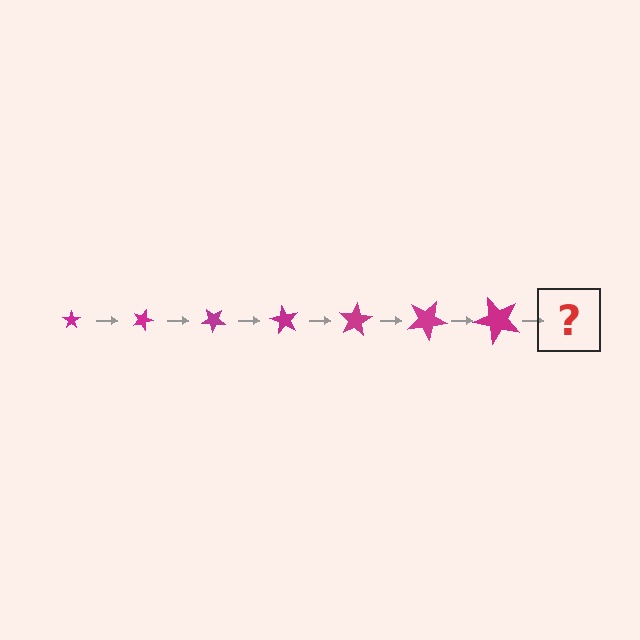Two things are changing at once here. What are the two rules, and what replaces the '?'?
The two rules are that the star grows larger each step and it rotates 20 degrees each step. The '?' should be a star, larger than the previous one and rotated 140 degrees from the start.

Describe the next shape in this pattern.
It should be a star, larger than the previous one and rotated 140 degrees from the start.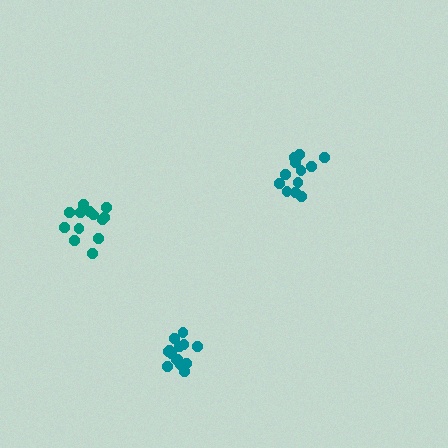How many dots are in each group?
Group 1: 13 dots, Group 2: 13 dots, Group 3: 14 dots (40 total).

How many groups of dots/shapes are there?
There are 3 groups.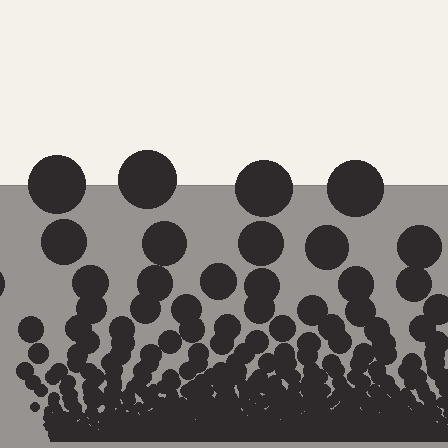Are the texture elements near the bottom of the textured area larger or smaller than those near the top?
Smaller. The gradient is inverted — elements near the bottom are smaller and denser.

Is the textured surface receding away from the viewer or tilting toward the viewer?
The surface appears to tilt toward the viewer. Texture elements get larger and sparser toward the top.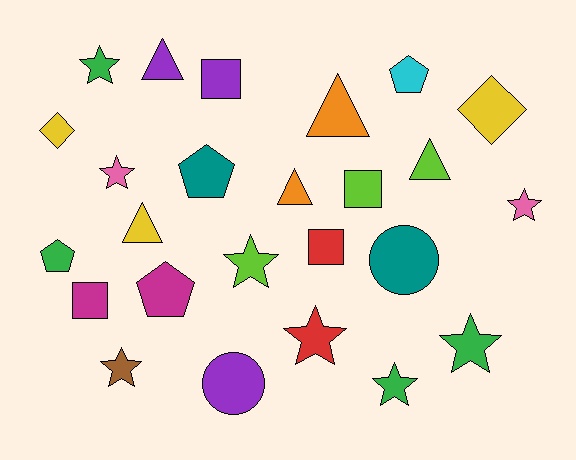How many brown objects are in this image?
There is 1 brown object.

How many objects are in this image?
There are 25 objects.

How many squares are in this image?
There are 4 squares.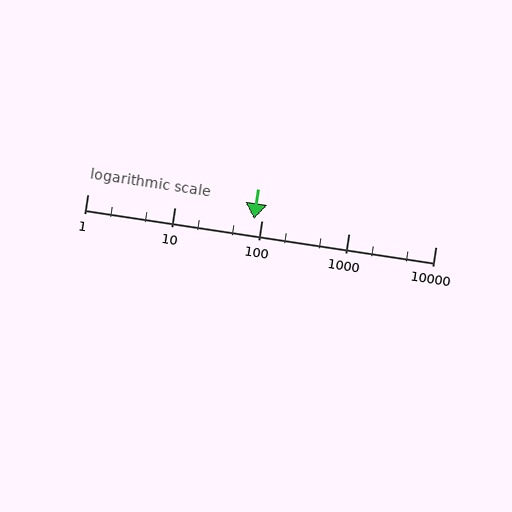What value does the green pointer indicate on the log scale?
The pointer indicates approximately 83.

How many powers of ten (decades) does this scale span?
The scale spans 4 decades, from 1 to 10000.